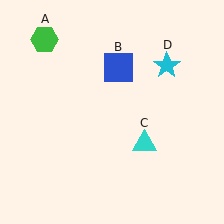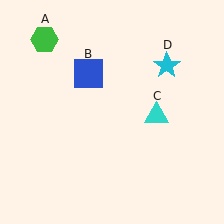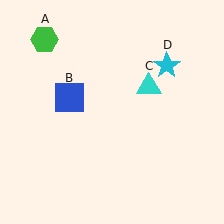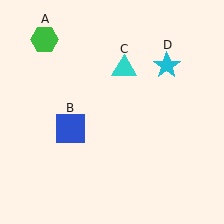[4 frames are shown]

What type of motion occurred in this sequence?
The blue square (object B), cyan triangle (object C) rotated counterclockwise around the center of the scene.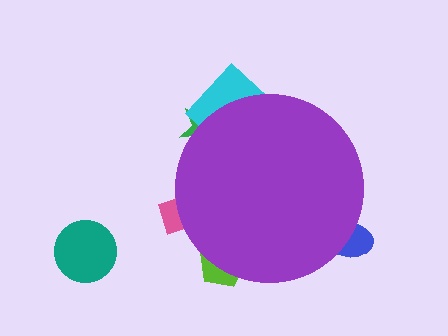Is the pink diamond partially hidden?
Yes, the pink diamond is partially hidden behind the purple circle.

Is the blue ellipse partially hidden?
Yes, the blue ellipse is partially hidden behind the purple circle.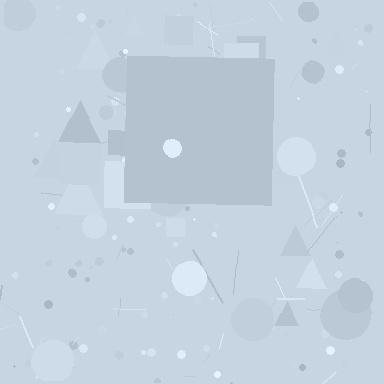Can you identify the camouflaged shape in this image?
The camouflaged shape is a square.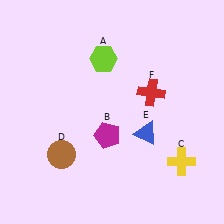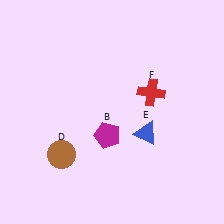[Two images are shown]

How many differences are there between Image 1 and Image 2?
There are 2 differences between the two images.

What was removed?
The yellow cross (C), the lime hexagon (A) were removed in Image 2.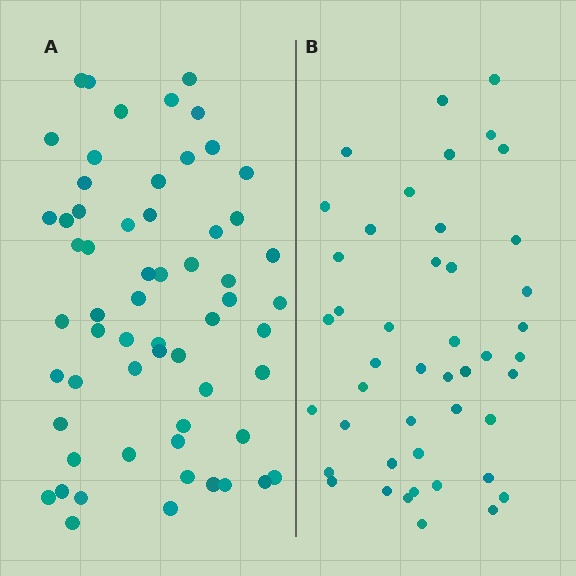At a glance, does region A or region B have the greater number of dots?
Region A (the left region) has more dots.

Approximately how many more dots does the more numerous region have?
Region A has approximately 15 more dots than region B.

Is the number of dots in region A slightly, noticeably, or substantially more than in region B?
Region A has noticeably more, but not dramatically so. The ratio is roughly 1.3 to 1.